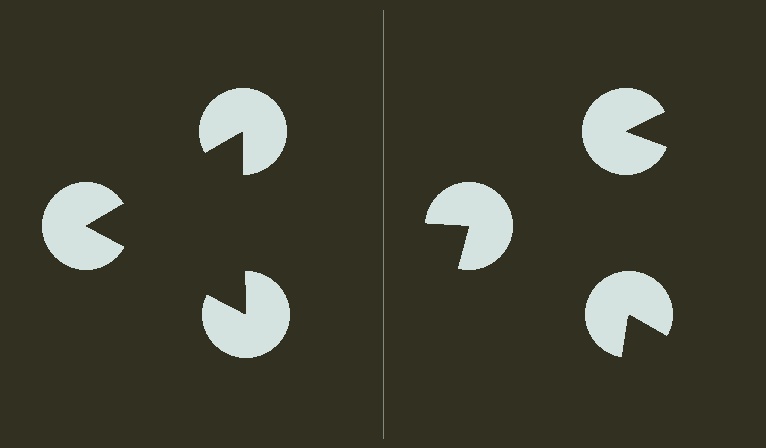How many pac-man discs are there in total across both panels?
6 — 3 on each side.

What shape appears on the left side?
An illusory triangle.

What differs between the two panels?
The pac-man discs are positioned identically on both sides; only the wedge orientations differ. On the left they align to a triangle; on the right they are misaligned.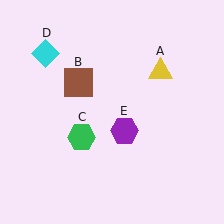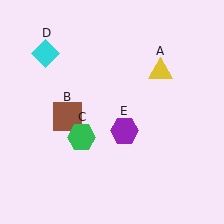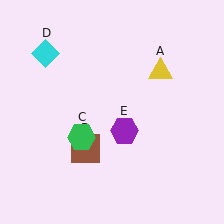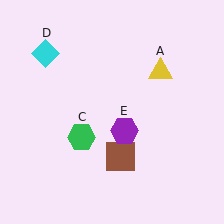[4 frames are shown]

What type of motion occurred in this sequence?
The brown square (object B) rotated counterclockwise around the center of the scene.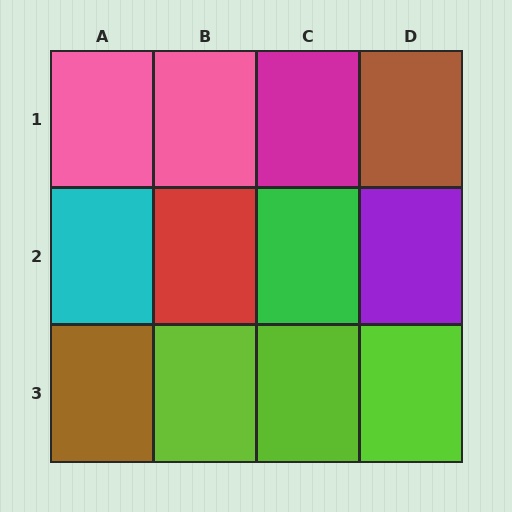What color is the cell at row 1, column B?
Pink.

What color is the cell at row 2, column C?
Green.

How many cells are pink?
2 cells are pink.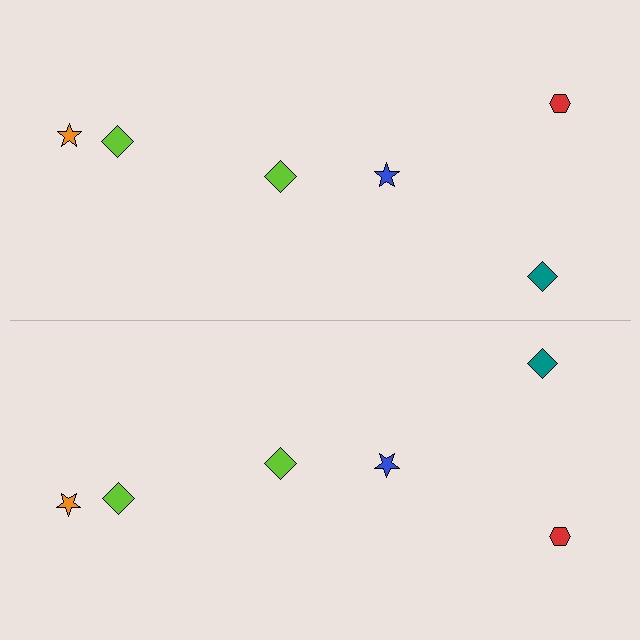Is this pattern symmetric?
Yes, this pattern has bilateral (reflection) symmetry.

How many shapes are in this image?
There are 12 shapes in this image.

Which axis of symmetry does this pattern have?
The pattern has a horizontal axis of symmetry running through the center of the image.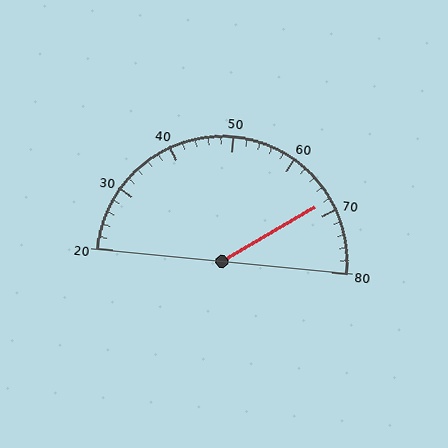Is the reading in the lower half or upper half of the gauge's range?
The reading is in the upper half of the range (20 to 80).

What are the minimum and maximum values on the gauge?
The gauge ranges from 20 to 80.